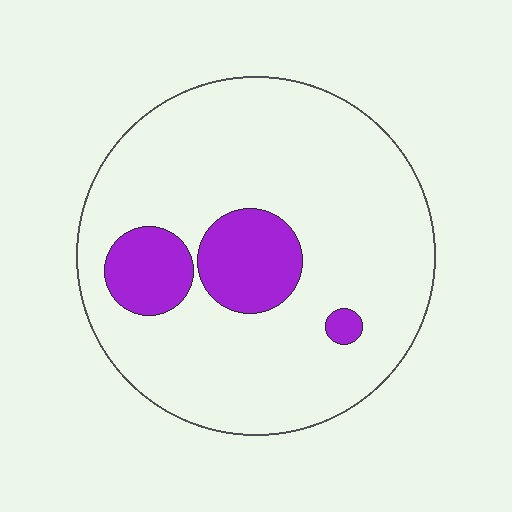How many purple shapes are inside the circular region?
3.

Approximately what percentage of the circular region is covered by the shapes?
Approximately 15%.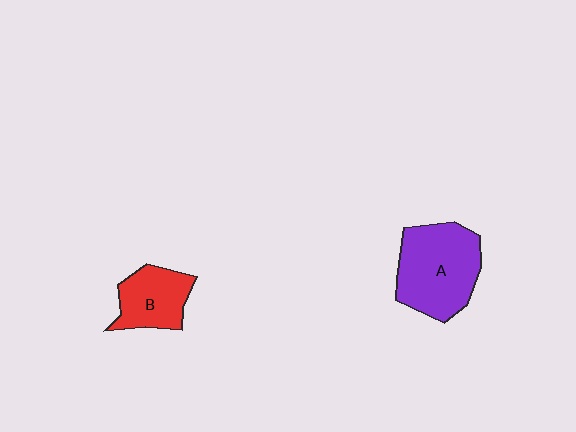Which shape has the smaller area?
Shape B (red).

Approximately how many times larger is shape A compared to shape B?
Approximately 1.7 times.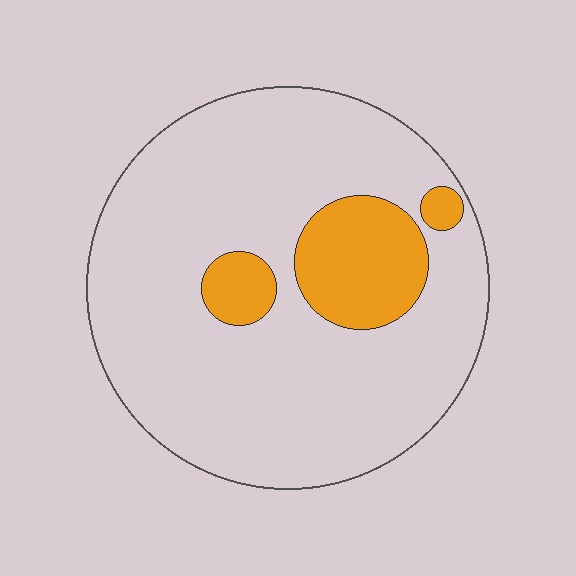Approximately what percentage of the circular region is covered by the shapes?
Approximately 15%.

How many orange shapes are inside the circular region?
3.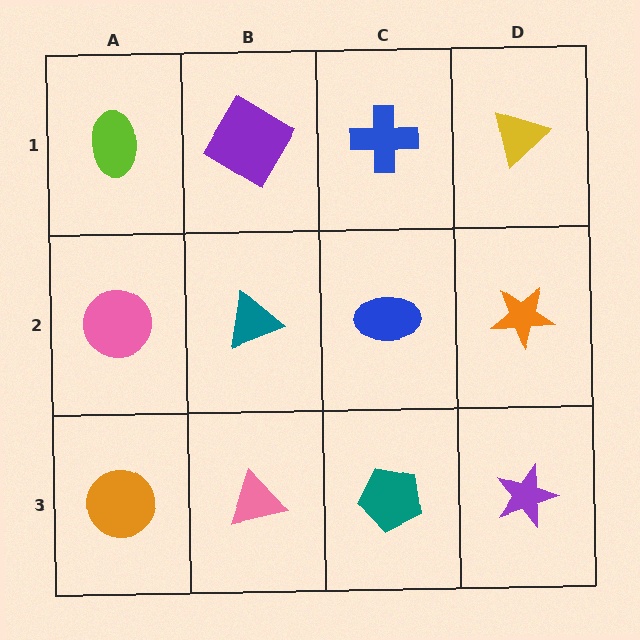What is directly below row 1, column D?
An orange star.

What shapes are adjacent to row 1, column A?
A pink circle (row 2, column A), a purple diamond (row 1, column B).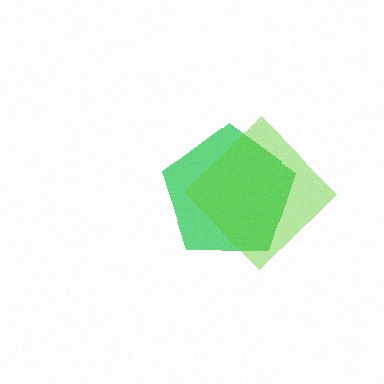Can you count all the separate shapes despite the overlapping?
Yes, there are 2 separate shapes.